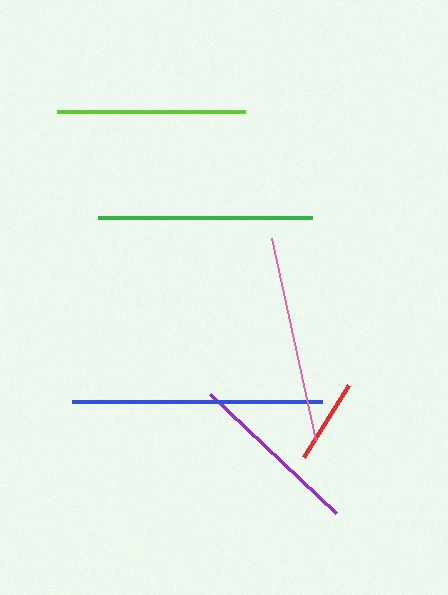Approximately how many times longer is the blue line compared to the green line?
The blue line is approximately 1.2 times the length of the green line.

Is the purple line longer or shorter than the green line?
The green line is longer than the purple line.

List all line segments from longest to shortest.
From longest to shortest: blue, green, pink, lime, purple, red.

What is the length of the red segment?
The red segment is approximately 85 pixels long.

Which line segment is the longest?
The blue line is the longest at approximately 250 pixels.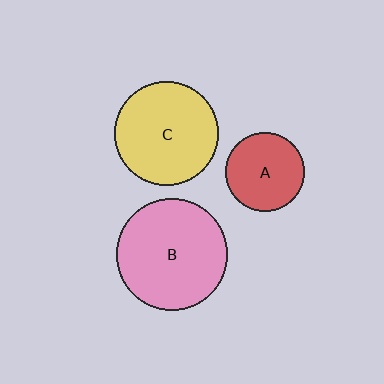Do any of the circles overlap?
No, none of the circles overlap.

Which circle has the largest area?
Circle B (pink).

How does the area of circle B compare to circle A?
Approximately 2.0 times.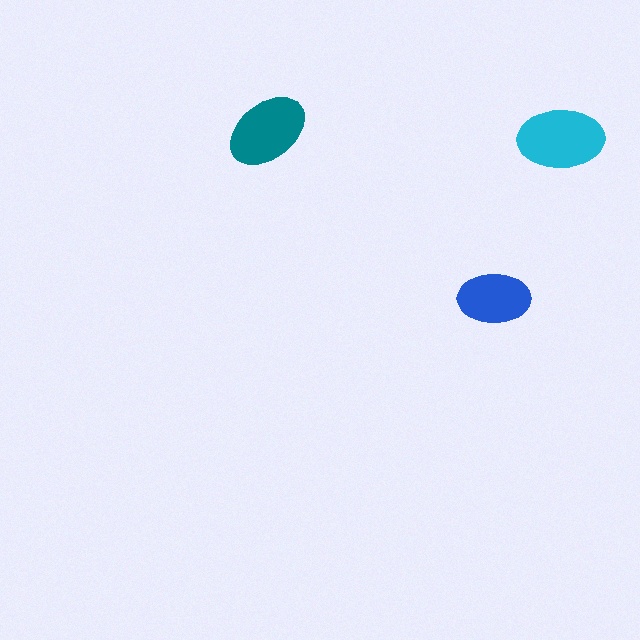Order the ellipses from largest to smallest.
the cyan one, the teal one, the blue one.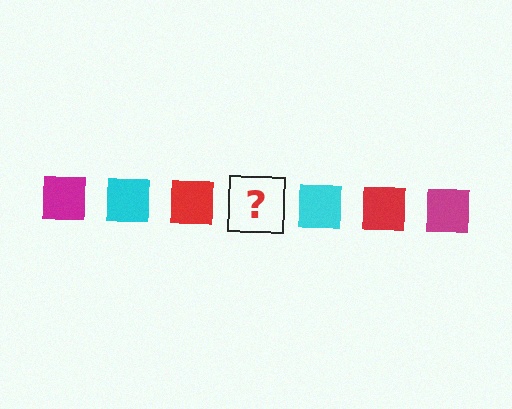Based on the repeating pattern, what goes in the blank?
The blank should be a magenta square.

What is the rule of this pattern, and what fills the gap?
The rule is that the pattern cycles through magenta, cyan, red squares. The gap should be filled with a magenta square.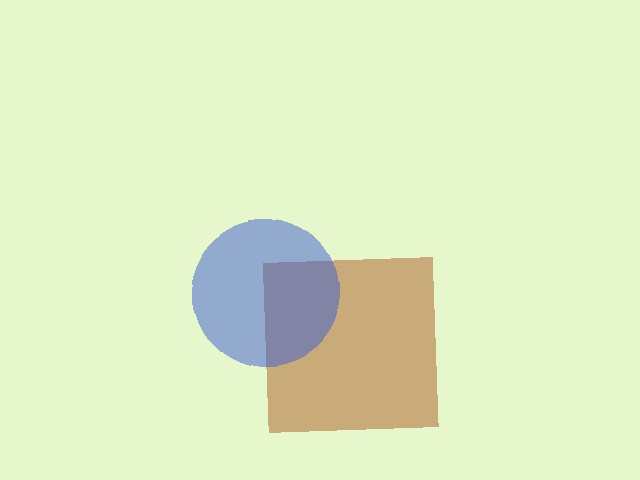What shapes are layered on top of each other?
The layered shapes are: a brown square, a blue circle.